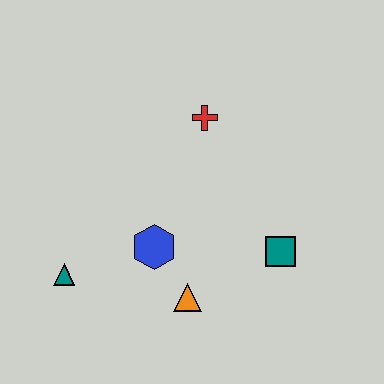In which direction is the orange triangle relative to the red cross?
The orange triangle is below the red cross.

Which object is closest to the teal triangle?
The blue hexagon is closest to the teal triangle.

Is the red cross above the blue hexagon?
Yes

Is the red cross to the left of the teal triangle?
No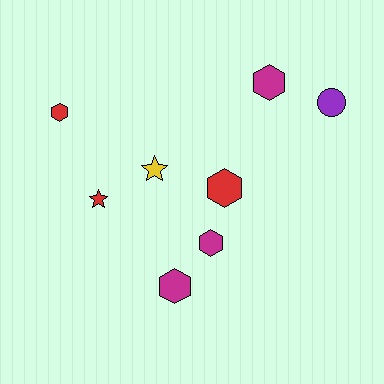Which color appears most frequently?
Red, with 3 objects.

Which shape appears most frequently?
Hexagon, with 5 objects.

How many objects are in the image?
There are 8 objects.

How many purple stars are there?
There are no purple stars.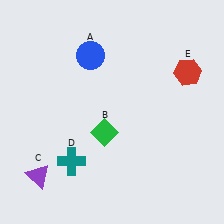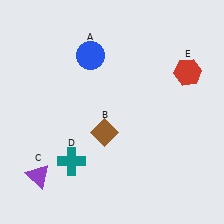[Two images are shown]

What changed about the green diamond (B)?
In Image 1, B is green. In Image 2, it changed to brown.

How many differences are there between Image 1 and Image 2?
There is 1 difference between the two images.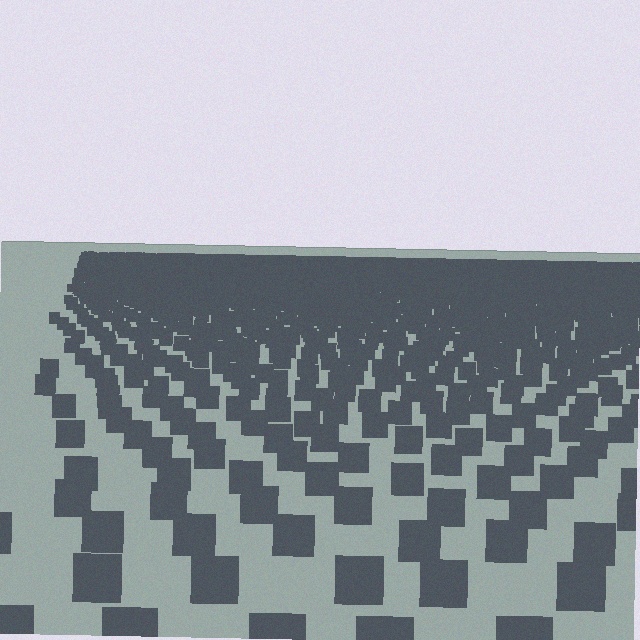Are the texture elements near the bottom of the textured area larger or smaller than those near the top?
Larger. Near the bottom, elements are closer to the viewer and appear at a bigger on-screen size.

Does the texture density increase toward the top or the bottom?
Density increases toward the top.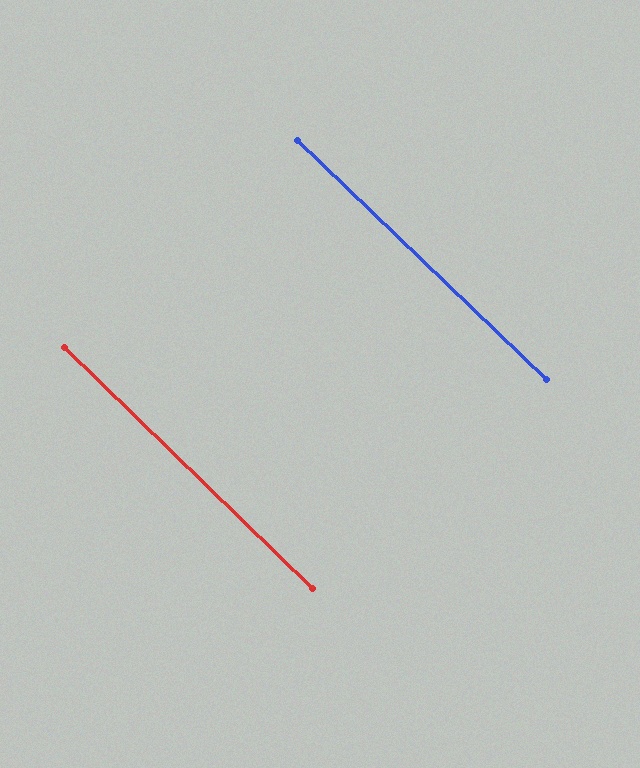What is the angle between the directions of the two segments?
Approximately 0 degrees.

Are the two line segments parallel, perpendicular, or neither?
Parallel — their directions differ by only 0.3°.